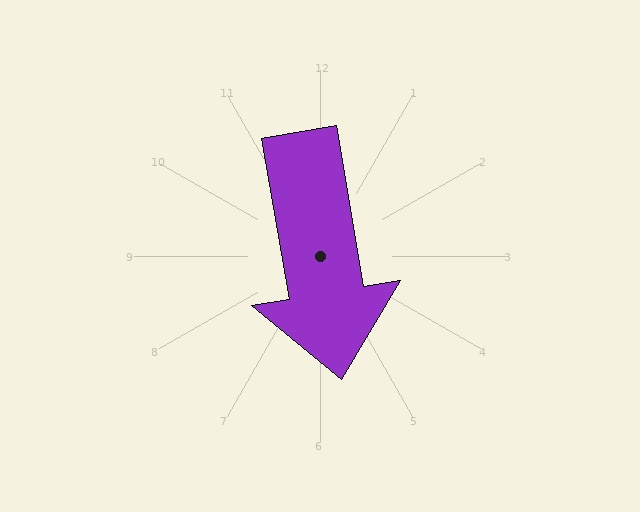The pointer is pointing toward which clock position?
Roughly 6 o'clock.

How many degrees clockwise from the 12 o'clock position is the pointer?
Approximately 170 degrees.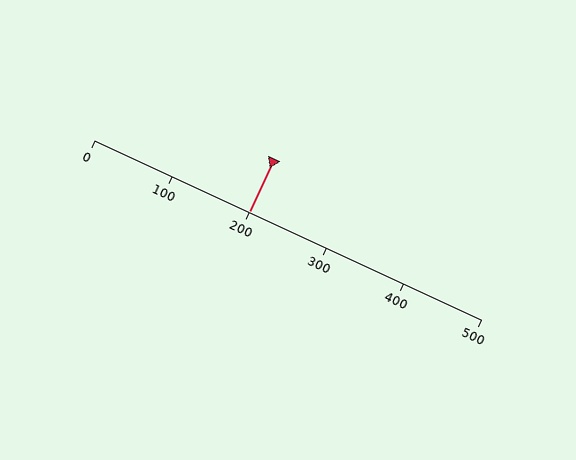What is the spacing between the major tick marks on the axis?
The major ticks are spaced 100 apart.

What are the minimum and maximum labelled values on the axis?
The axis runs from 0 to 500.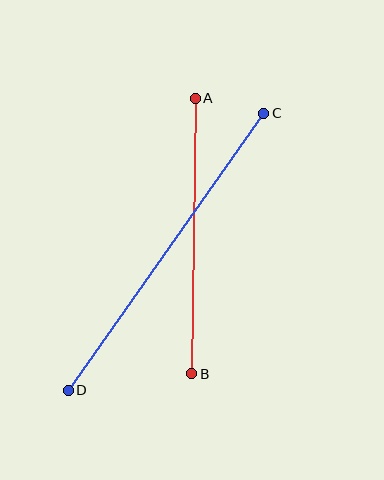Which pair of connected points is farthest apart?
Points C and D are farthest apart.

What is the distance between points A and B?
The distance is approximately 275 pixels.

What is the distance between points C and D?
The distance is approximately 339 pixels.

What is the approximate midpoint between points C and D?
The midpoint is at approximately (166, 252) pixels.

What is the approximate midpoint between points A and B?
The midpoint is at approximately (193, 236) pixels.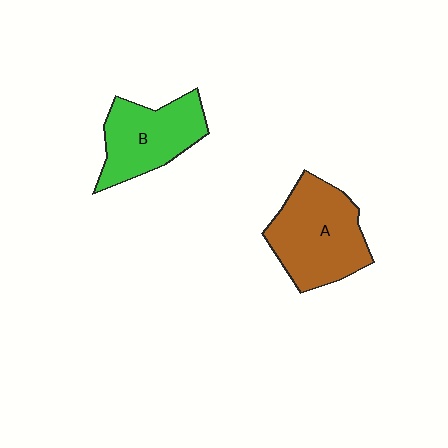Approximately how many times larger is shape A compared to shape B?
Approximately 1.2 times.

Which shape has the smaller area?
Shape B (green).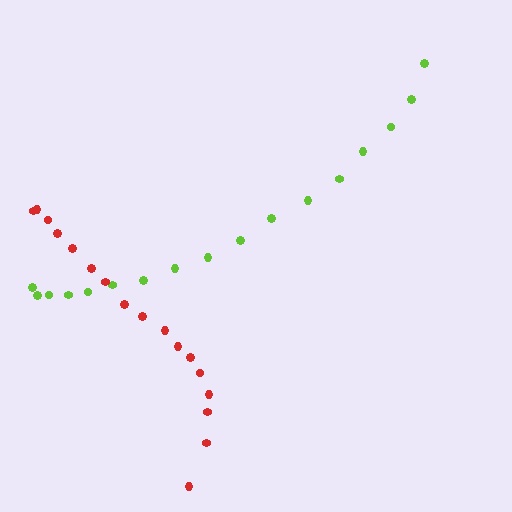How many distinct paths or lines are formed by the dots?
There are 2 distinct paths.